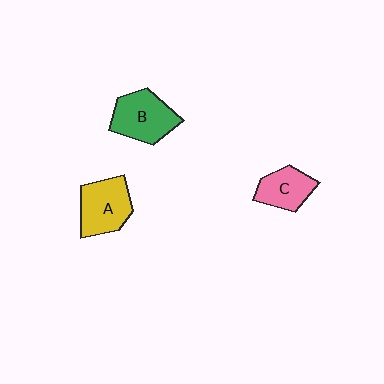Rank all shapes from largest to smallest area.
From largest to smallest: B (green), A (yellow), C (pink).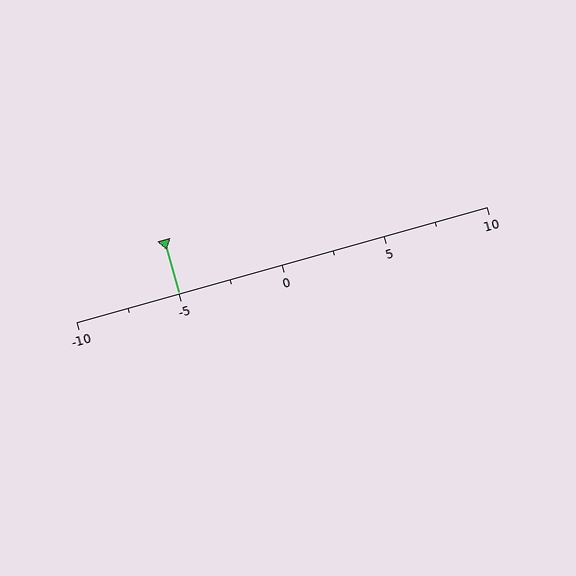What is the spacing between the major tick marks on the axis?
The major ticks are spaced 5 apart.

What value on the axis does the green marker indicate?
The marker indicates approximately -5.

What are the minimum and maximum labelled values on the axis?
The axis runs from -10 to 10.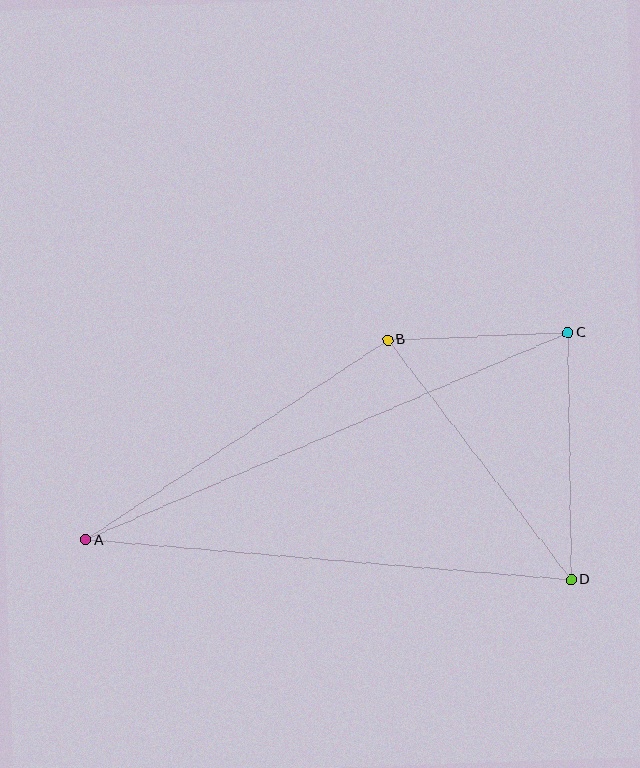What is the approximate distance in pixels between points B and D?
The distance between B and D is approximately 302 pixels.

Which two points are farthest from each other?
Points A and C are farthest from each other.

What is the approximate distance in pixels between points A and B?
The distance between A and B is approximately 362 pixels.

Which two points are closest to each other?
Points B and C are closest to each other.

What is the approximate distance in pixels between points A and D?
The distance between A and D is approximately 487 pixels.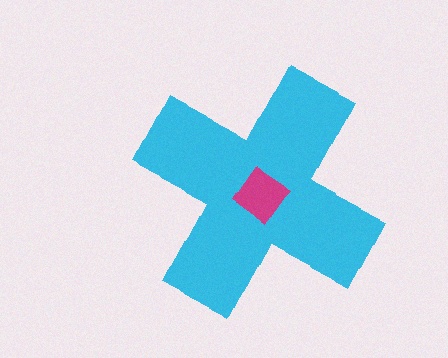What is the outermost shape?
The cyan cross.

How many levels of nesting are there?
2.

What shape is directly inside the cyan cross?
The magenta diamond.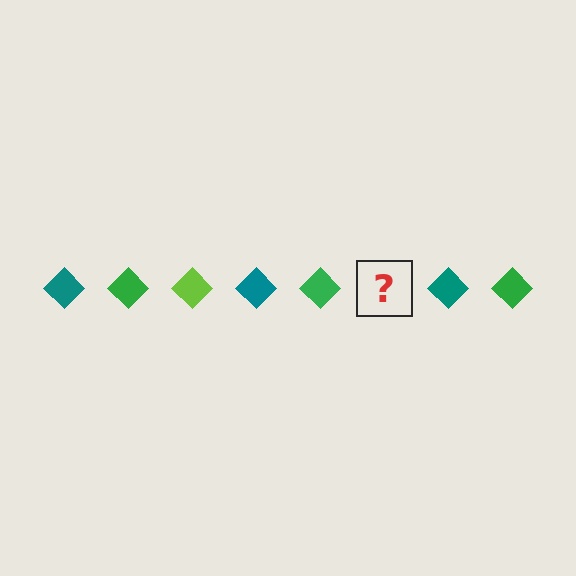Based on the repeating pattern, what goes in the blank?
The blank should be a lime diamond.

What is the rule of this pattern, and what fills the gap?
The rule is that the pattern cycles through teal, green, lime diamonds. The gap should be filled with a lime diamond.